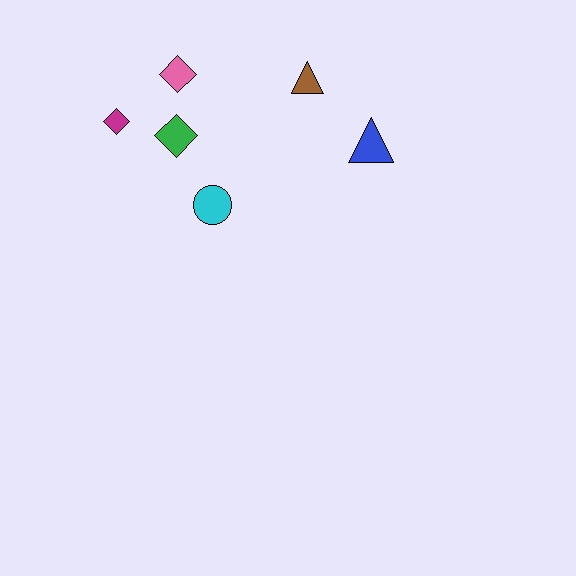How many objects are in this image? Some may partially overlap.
There are 6 objects.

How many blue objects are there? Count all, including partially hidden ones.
There is 1 blue object.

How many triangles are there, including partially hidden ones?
There are 2 triangles.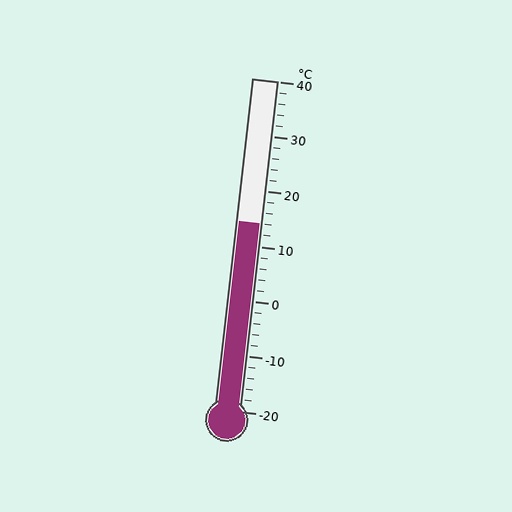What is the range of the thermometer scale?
The thermometer scale ranges from -20°C to 40°C.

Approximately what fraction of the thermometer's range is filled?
The thermometer is filled to approximately 55% of its range.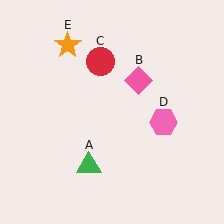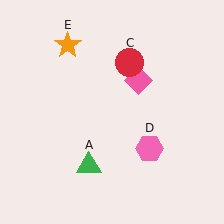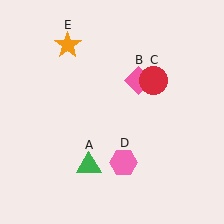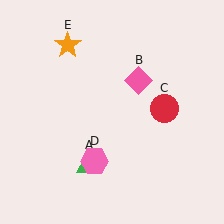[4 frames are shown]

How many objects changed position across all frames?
2 objects changed position: red circle (object C), pink hexagon (object D).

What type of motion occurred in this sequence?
The red circle (object C), pink hexagon (object D) rotated clockwise around the center of the scene.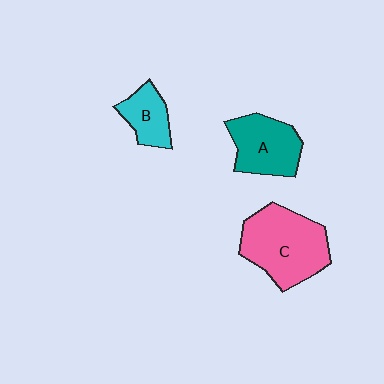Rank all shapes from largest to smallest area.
From largest to smallest: C (pink), A (teal), B (cyan).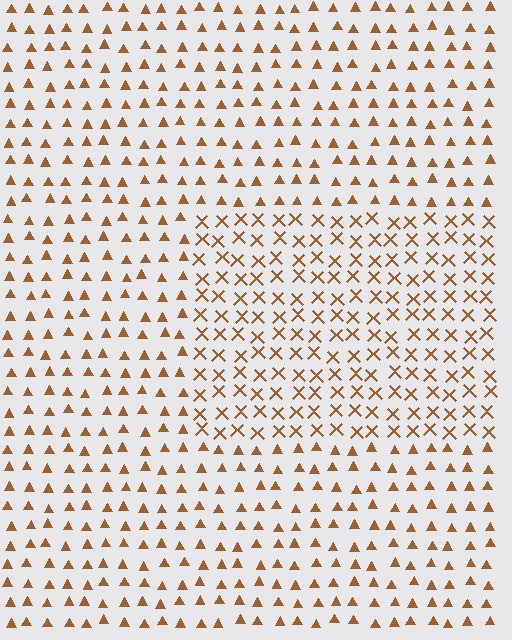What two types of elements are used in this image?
The image uses X marks inside the rectangle region and triangles outside it.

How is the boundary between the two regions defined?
The boundary is defined by a change in element shape: X marks inside vs. triangles outside. All elements share the same color and spacing.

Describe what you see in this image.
The image is filled with small brown elements arranged in a uniform grid. A rectangle-shaped region contains X marks, while the surrounding area contains triangles. The boundary is defined purely by the change in element shape.